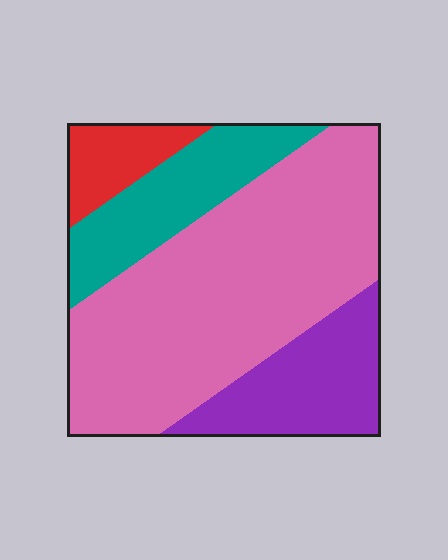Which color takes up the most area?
Pink, at roughly 55%.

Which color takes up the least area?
Red, at roughly 10%.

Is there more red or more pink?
Pink.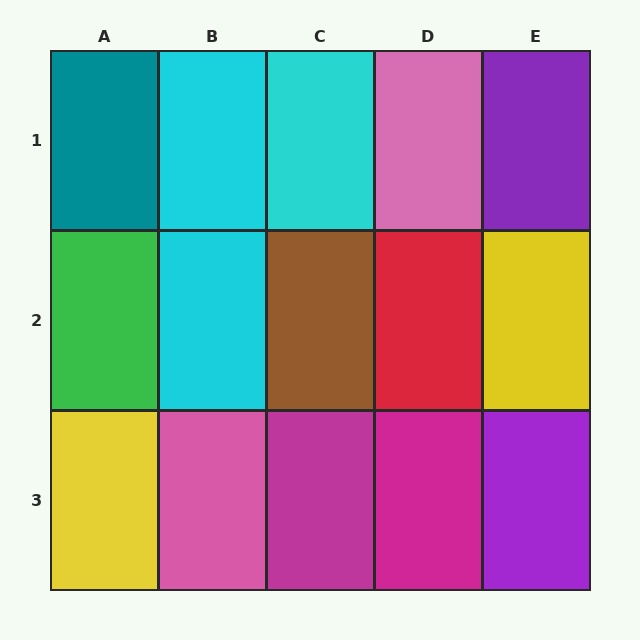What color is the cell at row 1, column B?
Cyan.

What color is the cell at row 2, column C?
Brown.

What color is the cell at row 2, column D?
Red.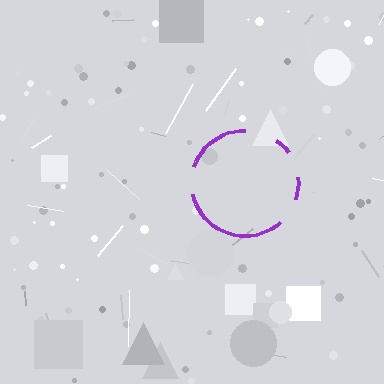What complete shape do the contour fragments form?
The contour fragments form a circle.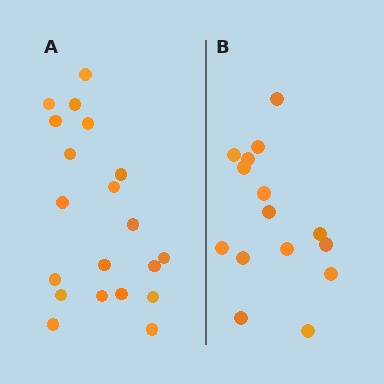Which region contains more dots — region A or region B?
Region A (the left region) has more dots.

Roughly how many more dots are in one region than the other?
Region A has about 5 more dots than region B.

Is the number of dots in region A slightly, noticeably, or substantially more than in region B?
Region A has noticeably more, but not dramatically so. The ratio is roughly 1.3 to 1.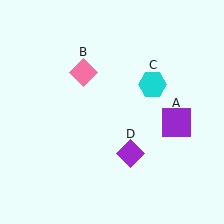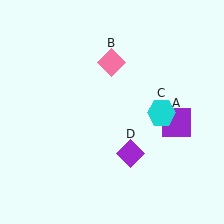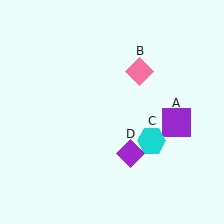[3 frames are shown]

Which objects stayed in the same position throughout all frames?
Purple square (object A) and purple diamond (object D) remained stationary.